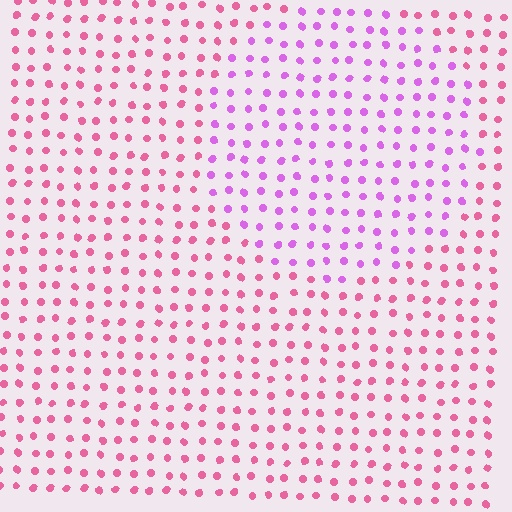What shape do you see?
I see a circle.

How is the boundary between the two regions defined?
The boundary is defined purely by a slight shift in hue (about 40 degrees). Spacing, size, and orientation are identical on both sides.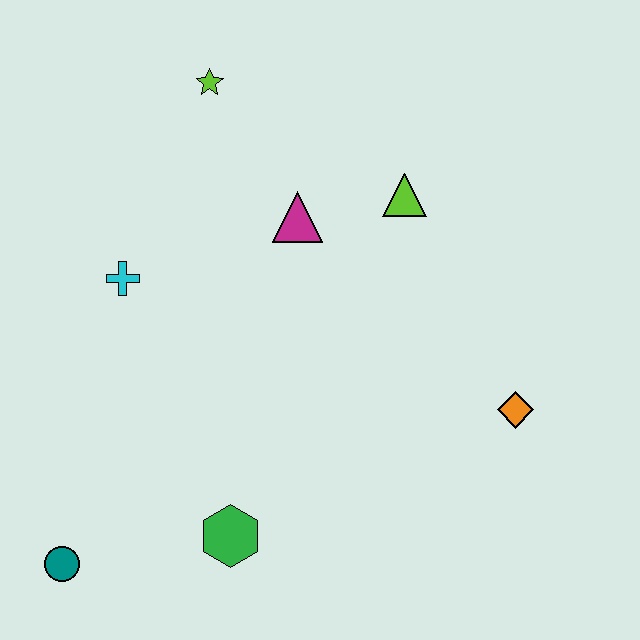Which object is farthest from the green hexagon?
The lime star is farthest from the green hexagon.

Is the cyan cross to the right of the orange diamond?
No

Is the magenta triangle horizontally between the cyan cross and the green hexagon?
No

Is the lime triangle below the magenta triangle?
No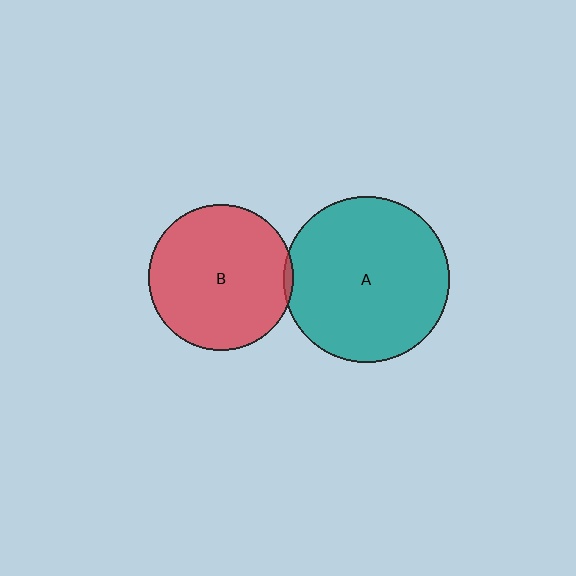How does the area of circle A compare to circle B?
Approximately 1.3 times.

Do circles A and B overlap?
Yes.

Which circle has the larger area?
Circle A (teal).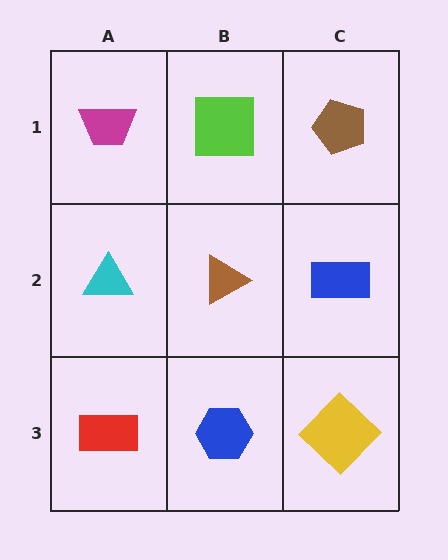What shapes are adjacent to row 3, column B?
A brown triangle (row 2, column B), a red rectangle (row 3, column A), a yellow diamond (row 3, column C).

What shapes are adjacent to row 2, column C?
A brown pentagon (row 1, column C), a yellow diamond (row 3, column C), a brown triangle (row 2, column B).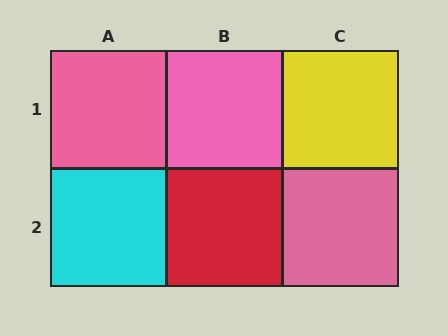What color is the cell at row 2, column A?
Cyan.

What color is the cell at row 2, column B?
Red.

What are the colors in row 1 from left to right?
Pink, pink, yellow.